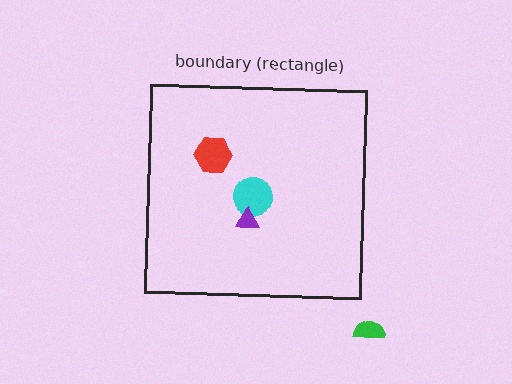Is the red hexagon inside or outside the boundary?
Inside.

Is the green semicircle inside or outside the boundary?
Outside.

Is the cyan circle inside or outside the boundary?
Inside.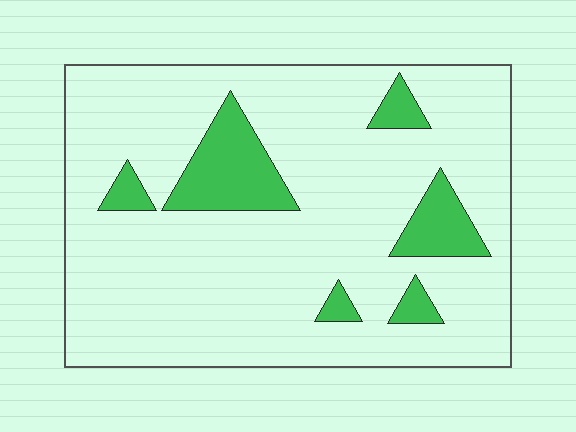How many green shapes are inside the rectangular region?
6.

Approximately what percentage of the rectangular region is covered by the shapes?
Approximately 15%.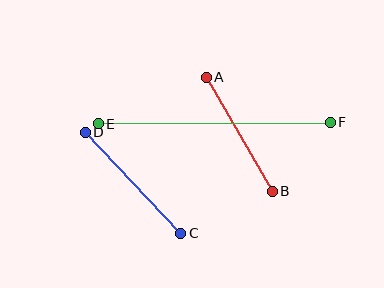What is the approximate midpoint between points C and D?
The midpoint is at approximately (133, 183) pixels.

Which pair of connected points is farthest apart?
Points E and F are farthest apart.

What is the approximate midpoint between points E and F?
The midpoint is at approximately (214, 123) pixels.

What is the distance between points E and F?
The distance is approximately 232 pixels.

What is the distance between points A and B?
The distance is approximately 132 pixels.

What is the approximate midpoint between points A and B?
The midpoint is at approximately (239, 134) pixels.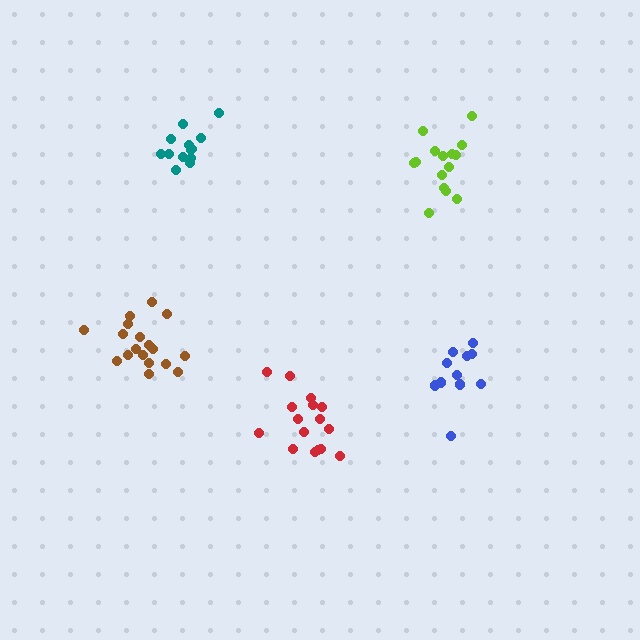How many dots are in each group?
Group 1: 15 dots, Group 2: 12 dots, Group 3: 16 dots, Group 4: 18 dots, Group 5: 13 dots (74 total).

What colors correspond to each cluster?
The clusters are colored: lime, blue, red, brown, teal.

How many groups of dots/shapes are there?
There are 5 groups.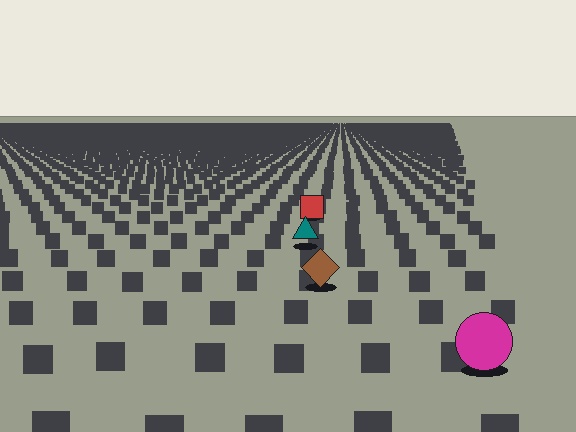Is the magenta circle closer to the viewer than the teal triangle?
Yes. The magenta circle is closer — you can tell from the texture gradient: the ground texture is coarser near it.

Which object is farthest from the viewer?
The red square is farthest from the viewer. It appears smaller and the ground texture around it is denser.